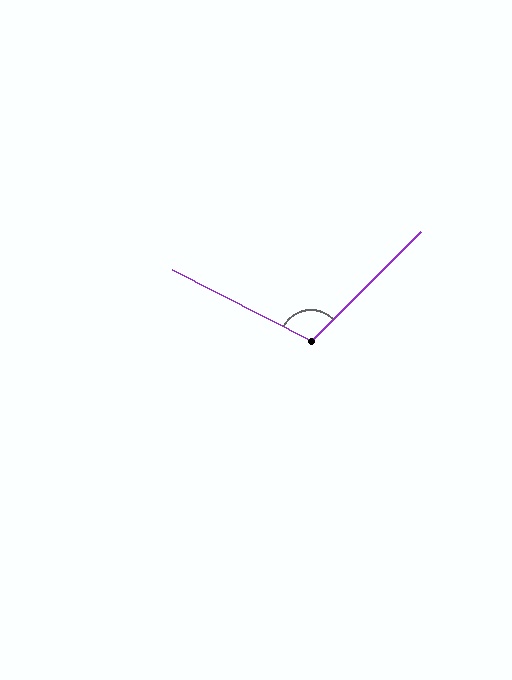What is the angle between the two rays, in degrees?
Approximately 108 degrees.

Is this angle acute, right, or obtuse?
It is obtuse.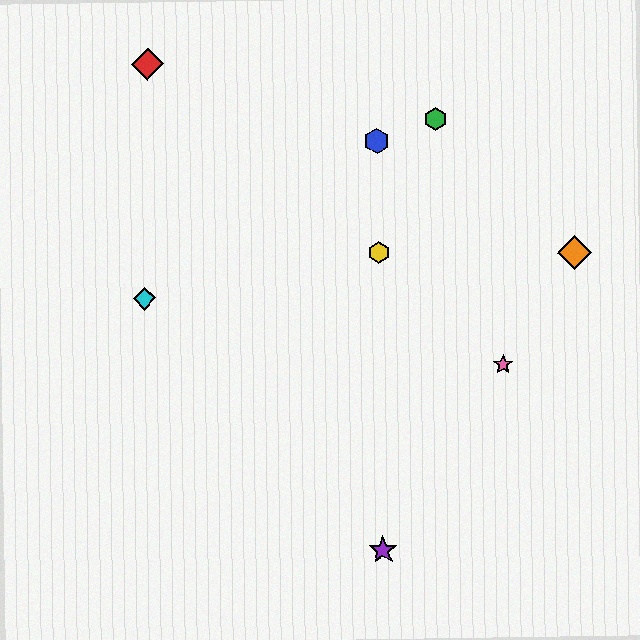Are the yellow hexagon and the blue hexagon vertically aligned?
Yes, both are at x≈379.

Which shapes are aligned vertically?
The blue hexagon, the yellow hexagon, the purple star are aligned vertically.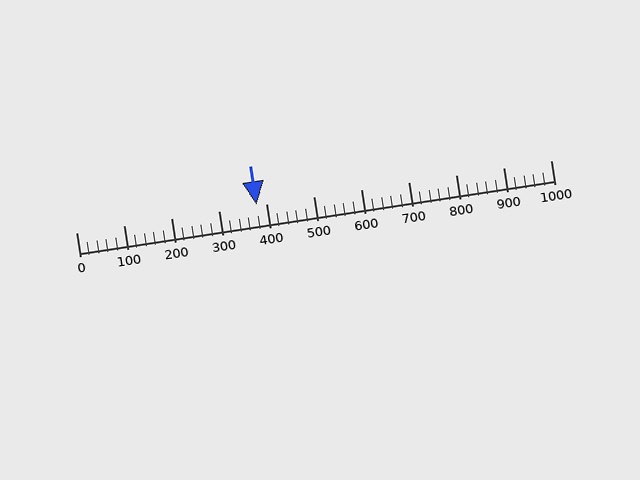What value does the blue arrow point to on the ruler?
The blue arrow points to approximately 380.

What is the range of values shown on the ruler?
The ruler shows values from 0 to 1000.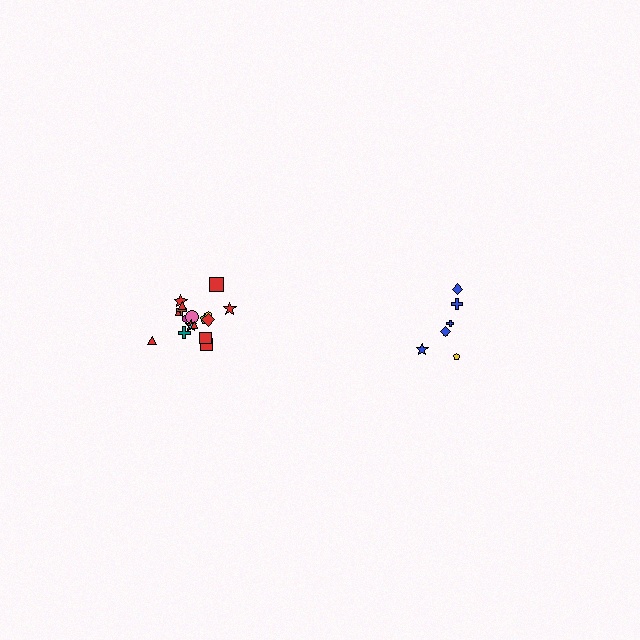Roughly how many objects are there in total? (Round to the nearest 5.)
Roughly 25 objects in total.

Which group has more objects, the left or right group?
The left group.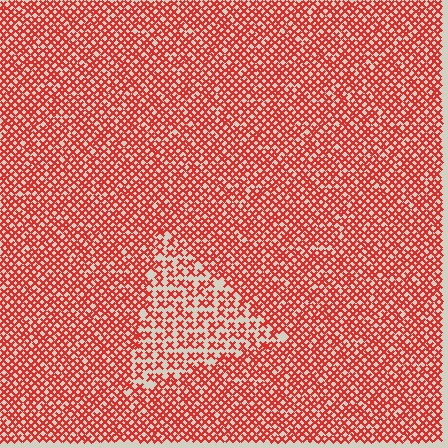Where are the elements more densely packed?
The elements are more densely packed outside the triangle boundary.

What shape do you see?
I see a triangle.